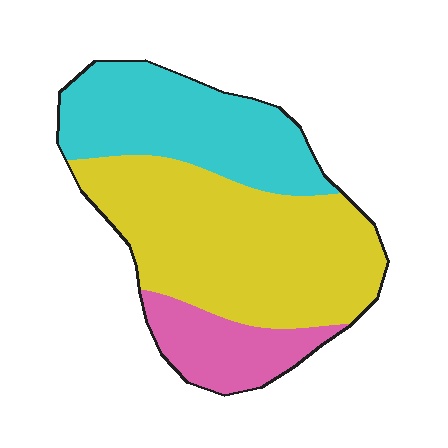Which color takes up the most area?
Yellow, at roughly 50%.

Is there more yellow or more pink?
Yellow.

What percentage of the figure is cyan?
Cyan covers 32% of the figure.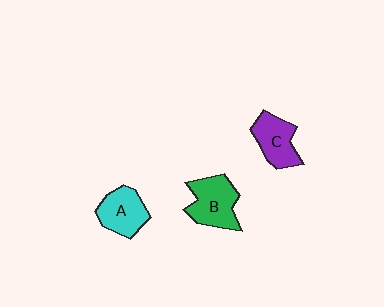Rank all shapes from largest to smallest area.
From largest to smallest: B (green), A (cyan), C (purple).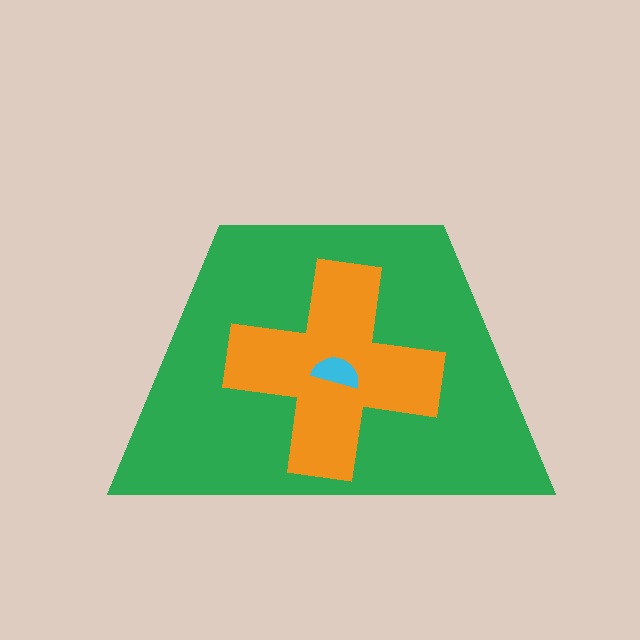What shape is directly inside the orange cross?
The cyan semicircle.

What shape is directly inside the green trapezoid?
The orange cross.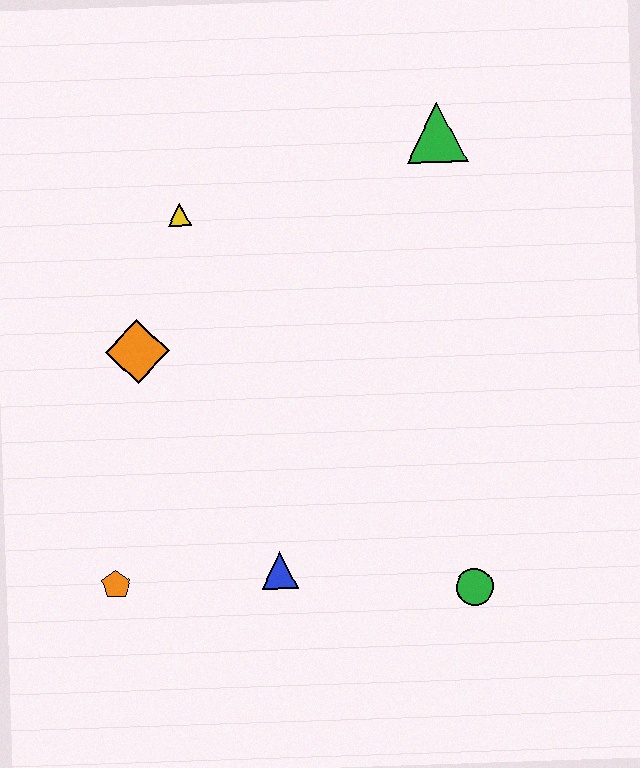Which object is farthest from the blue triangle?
The green triangle is farthest from the blue triangle.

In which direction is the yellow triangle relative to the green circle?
The yellow triangle is above the green circle.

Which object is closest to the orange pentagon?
The blue triangle is closest to the orange pentagon.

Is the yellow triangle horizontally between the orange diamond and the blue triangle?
Yes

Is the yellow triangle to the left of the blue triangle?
Yes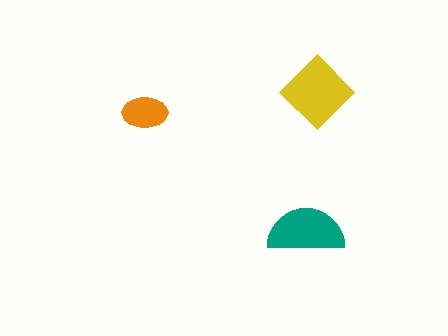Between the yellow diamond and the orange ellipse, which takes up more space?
The yellow diamond.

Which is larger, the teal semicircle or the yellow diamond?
The yellow diamond.